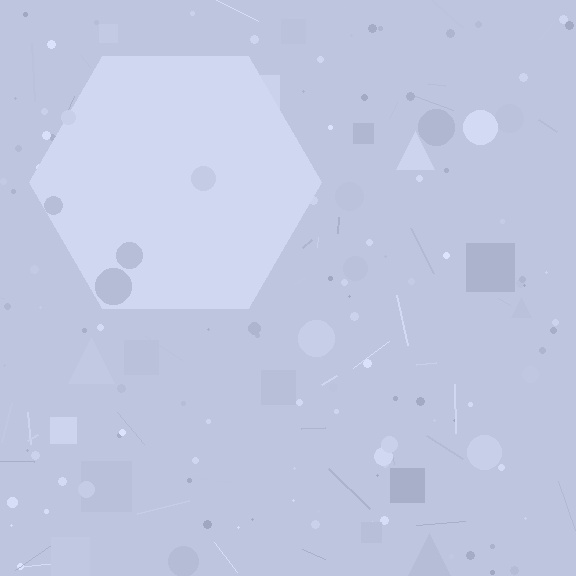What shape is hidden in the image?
A hexagon is hidden in the image.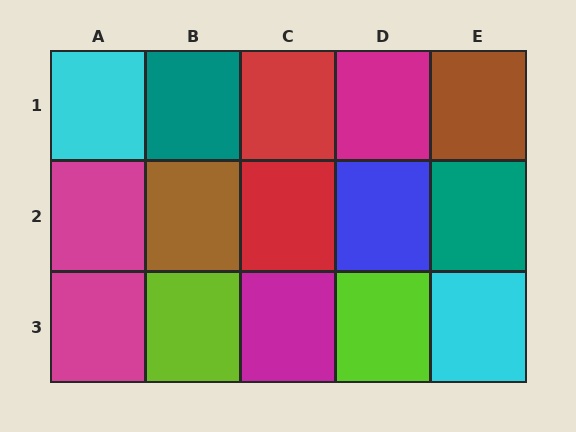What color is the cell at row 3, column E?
Cyan.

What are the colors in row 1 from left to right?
Cyan, teal, red, magenta, brown.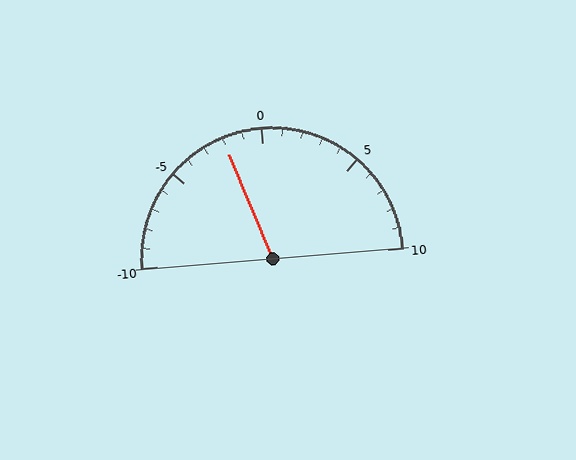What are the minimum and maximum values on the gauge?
The gauge ranges from -10 to 10.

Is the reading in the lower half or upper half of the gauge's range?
The reading is in the lower half of the range (-10 to 10).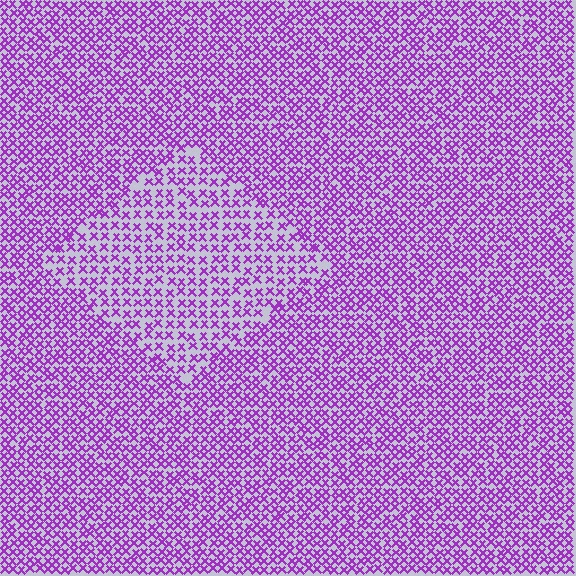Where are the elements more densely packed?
The elements are more densely packed outside the diamond boundary.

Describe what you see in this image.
The image contains small purple elements arranged at two different densities. A diamond-shaped region is visible where the elements are less densely packed than the surrounding area.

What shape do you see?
I see a diamond.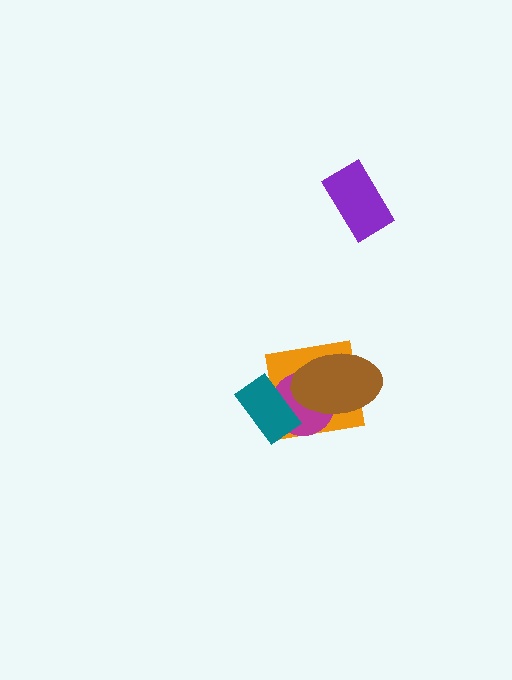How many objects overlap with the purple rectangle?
0 objects overlap with the purple rectangle.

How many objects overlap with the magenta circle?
3 objects overlap with the magenta circle.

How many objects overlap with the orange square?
3 objects overlap with the orange square.